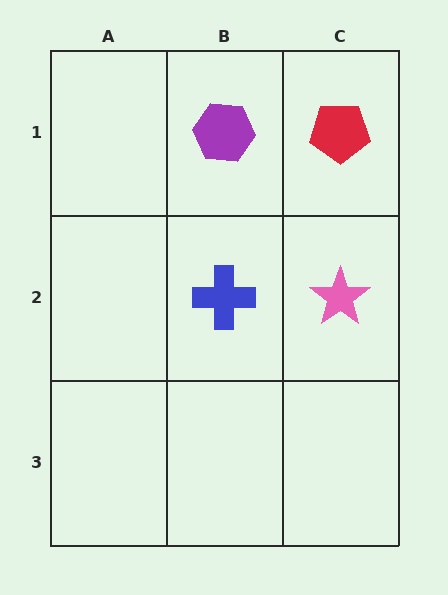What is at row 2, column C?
A pink star.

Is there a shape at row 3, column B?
No, that cell is empty.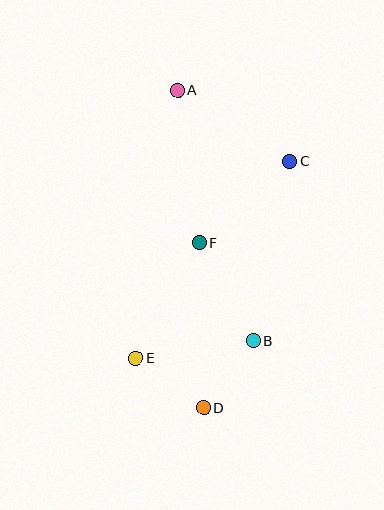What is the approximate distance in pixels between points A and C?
The distance between A and C is approximately 133 pixels.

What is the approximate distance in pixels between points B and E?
The distance between B and E is approximately 118 pixels.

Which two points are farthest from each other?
Points A and D are farthest from each other.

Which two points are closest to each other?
Points B and D are closest to each other.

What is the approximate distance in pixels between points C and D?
The distance between C and D is approximately 261 pixels.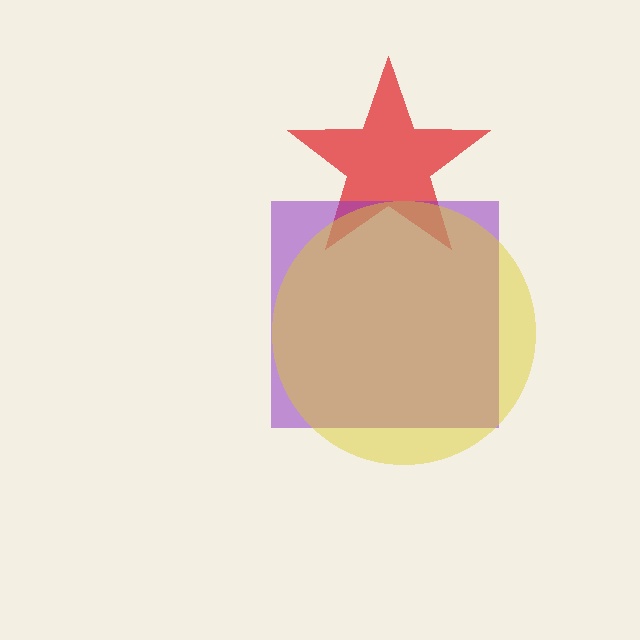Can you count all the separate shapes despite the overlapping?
Yes, there are 3 separate shapes.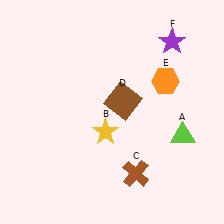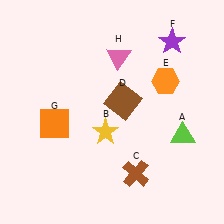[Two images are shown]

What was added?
An orange square (G), a pink triangle (H) were added in Image 2.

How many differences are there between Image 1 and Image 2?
There are 2 differences between the two images.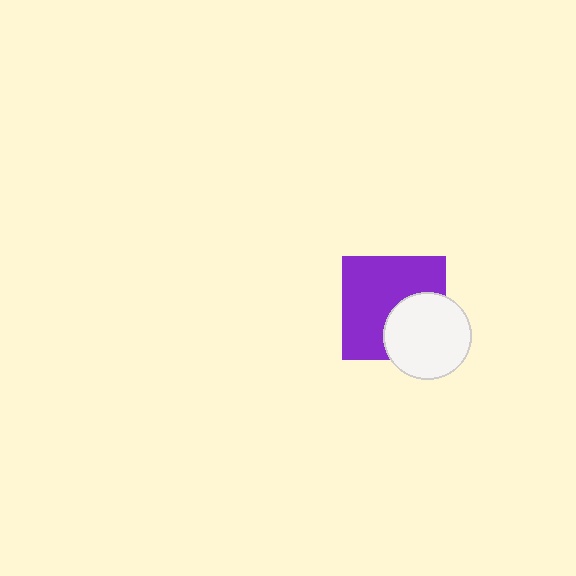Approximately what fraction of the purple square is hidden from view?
Roughly 34% of the purple square is hidden behind the white circle.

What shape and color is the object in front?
The object in front is a white circle.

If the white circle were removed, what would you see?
You would see the complete purple square.